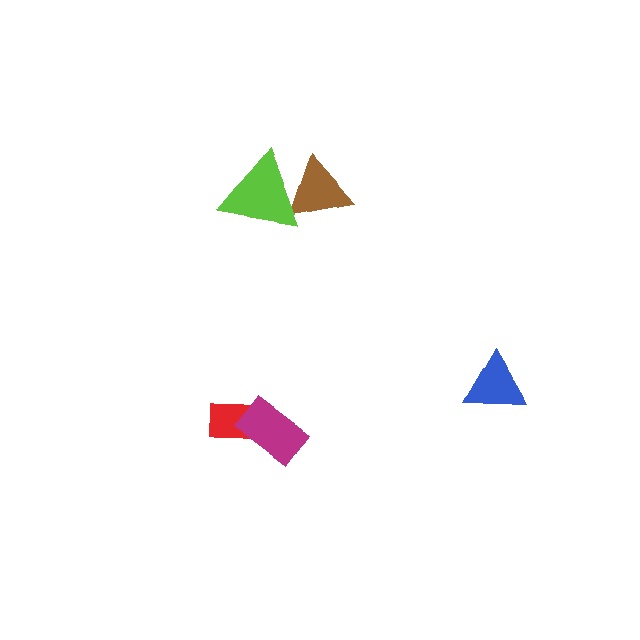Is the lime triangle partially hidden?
No, no other shape covers it.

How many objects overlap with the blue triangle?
0 objects overlap with the blue triangle.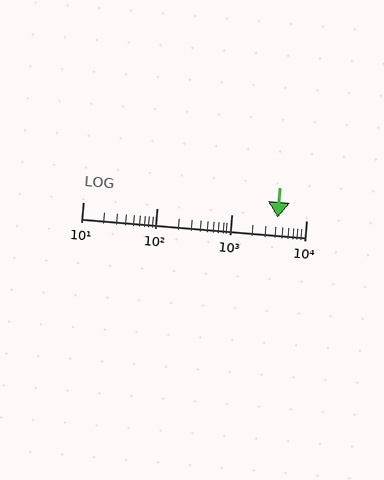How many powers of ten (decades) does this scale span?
The scale spans 3 decades, from 10 to 10000.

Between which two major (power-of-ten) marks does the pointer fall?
The pointer is between 1000 and 10000.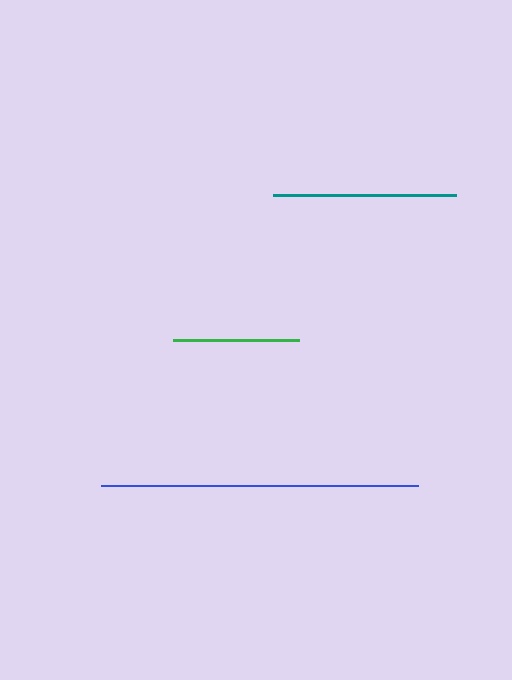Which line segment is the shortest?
The green line is the shortest at approximately 126 pixels.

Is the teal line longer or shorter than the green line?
The teal line is longer than the green line.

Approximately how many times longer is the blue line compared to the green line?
The blue line is approximately 2.5 times the length of the green line.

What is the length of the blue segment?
The blue segment is approximately 317 pixels long.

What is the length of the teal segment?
The teal segment is approximately 182 pixels long.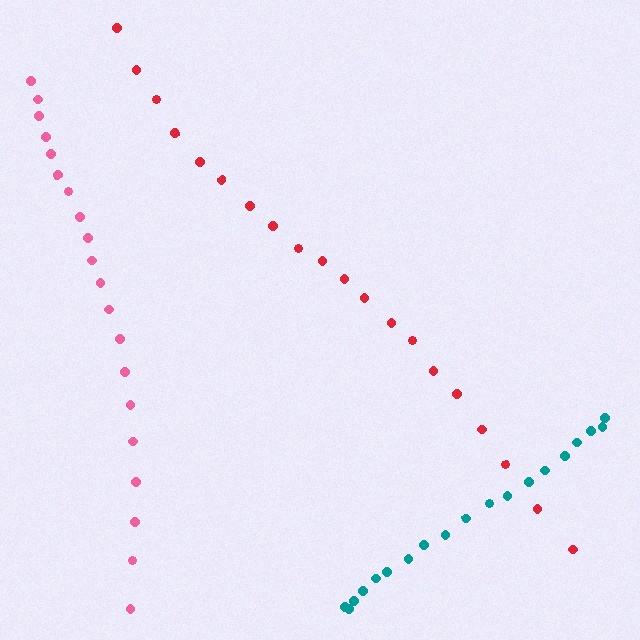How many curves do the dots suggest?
There are 3 distinct paths.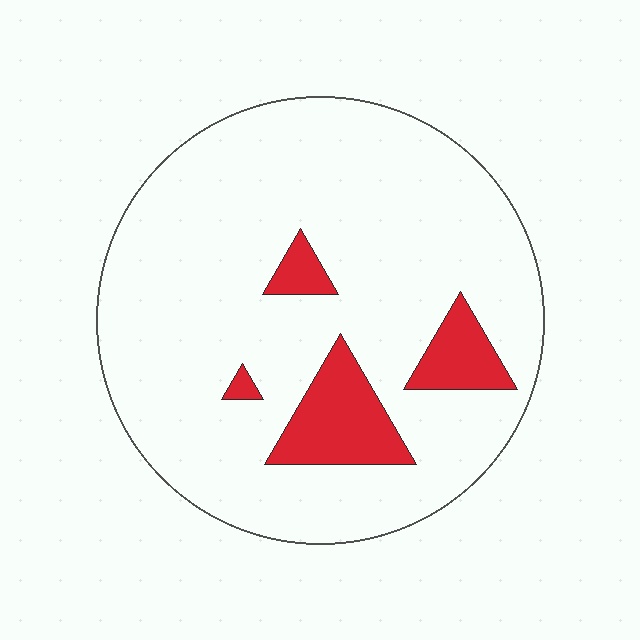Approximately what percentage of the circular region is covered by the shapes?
Approximately 10%.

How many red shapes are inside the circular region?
4.